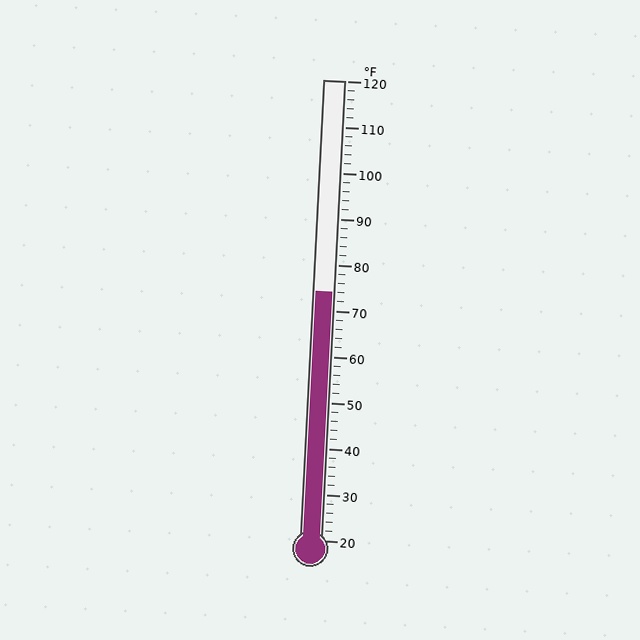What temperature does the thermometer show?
The thermometer shows approximately 74°F.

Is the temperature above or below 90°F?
The temperature is below 90°F.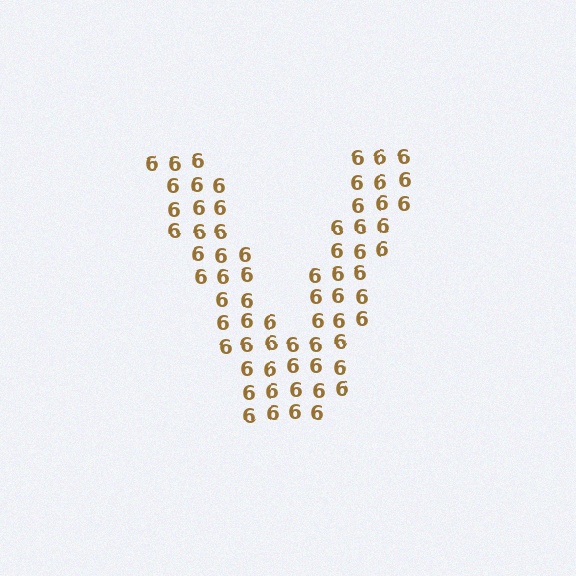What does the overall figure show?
The overall figure shows the letter V.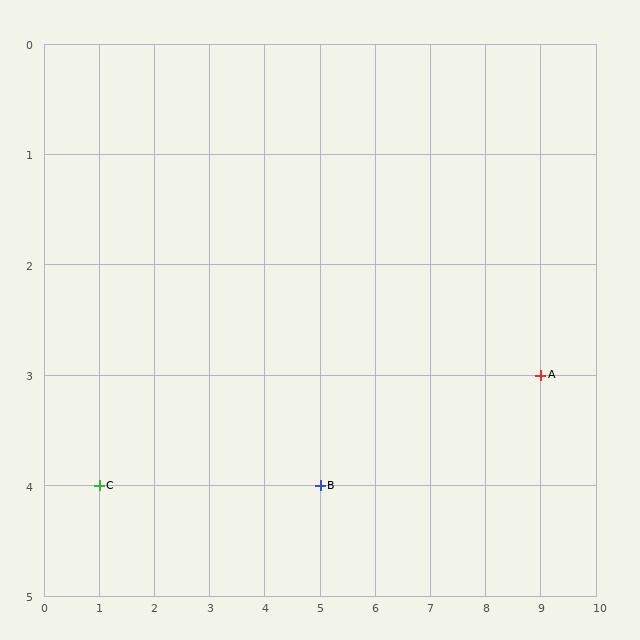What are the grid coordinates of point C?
Point C is at grid coordinates (1, 4).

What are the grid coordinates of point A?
Point A is at grid coordinates (9, 3).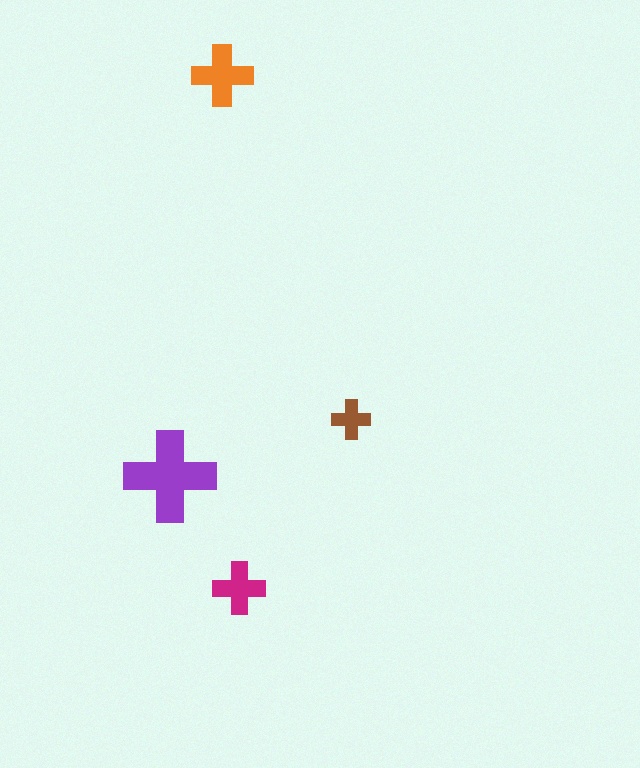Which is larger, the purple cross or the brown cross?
The purple one.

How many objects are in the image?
There are 4 objects in the image.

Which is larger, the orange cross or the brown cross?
The orange one.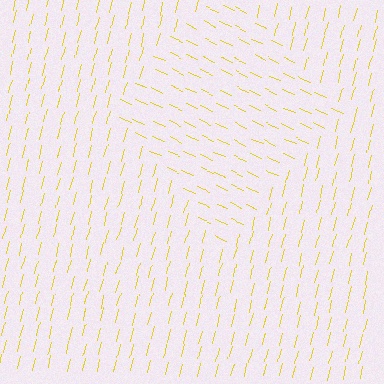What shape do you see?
I see a diamond.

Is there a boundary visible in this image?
Yes, there is a texture boundary formed by a change in line orientation.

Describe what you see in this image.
The image is filled with small yellow line segments. A diamond region in the image has lines oriented differently from the surrounding lines, creating a visible texture boundary.